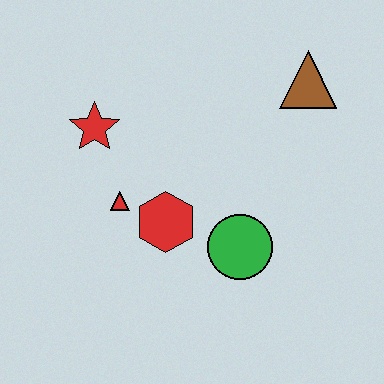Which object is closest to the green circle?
The red hexagon is closest to the green circle.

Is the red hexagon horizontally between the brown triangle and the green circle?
No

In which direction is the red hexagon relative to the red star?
The red hexagon is below the red star.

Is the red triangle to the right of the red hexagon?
No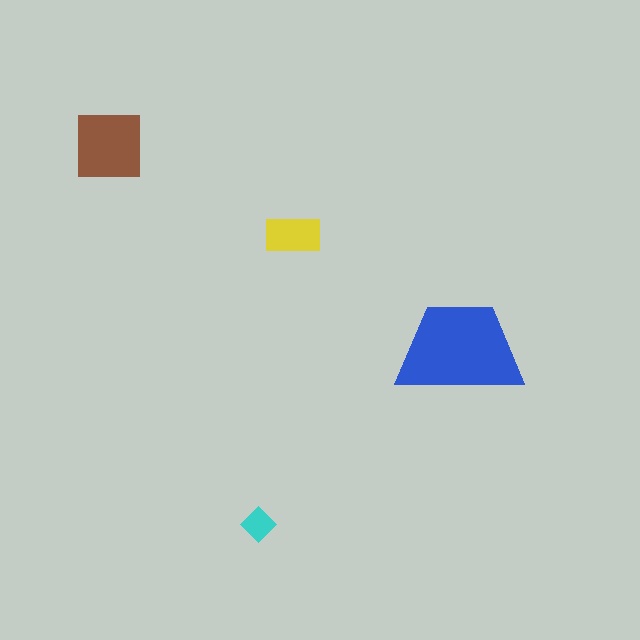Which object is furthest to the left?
The brown square is leftmost.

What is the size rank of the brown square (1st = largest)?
2nd.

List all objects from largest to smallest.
The blue trapezoid, the brown square, the yellow rectangle, the cyan diamond.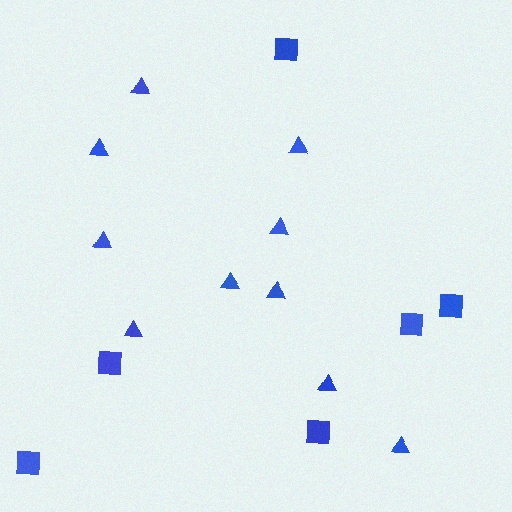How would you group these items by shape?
There are 2 groups: one group of triangles (10) and one group of squares (6).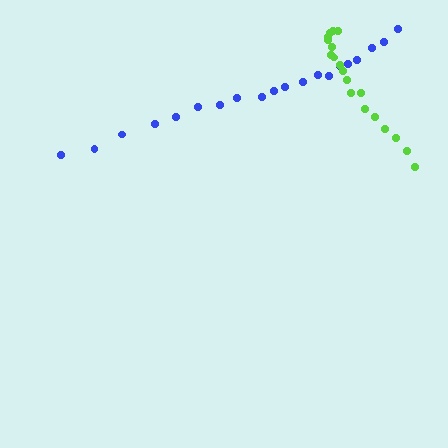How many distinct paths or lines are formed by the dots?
There are 2 distinct paths.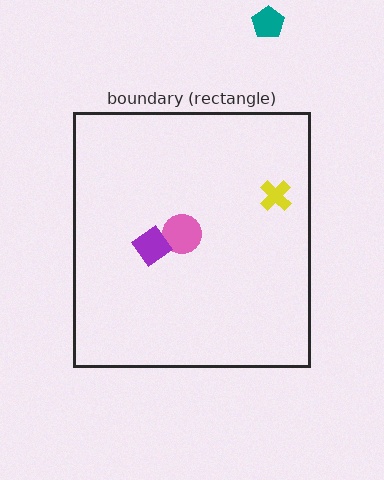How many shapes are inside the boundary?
3 inside, 1 outside.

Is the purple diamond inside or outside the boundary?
Inside.